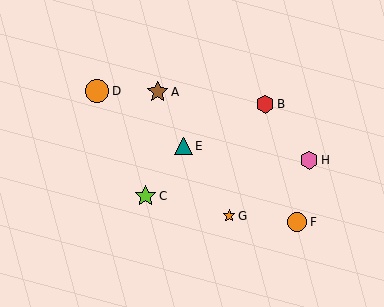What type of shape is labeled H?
Shape H is a pink hexagon.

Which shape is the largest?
The orange circle (labeled D) is the largest.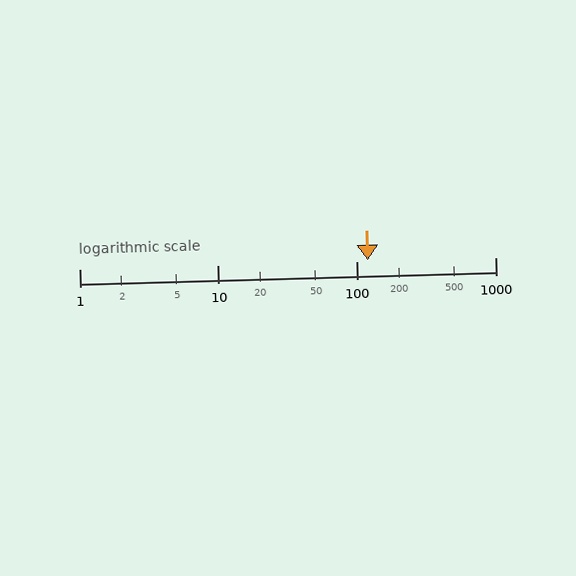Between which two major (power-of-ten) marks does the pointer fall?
The pointer is between 100 and 1000.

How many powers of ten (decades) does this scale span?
The scale spans 3 decades, from 1 to 1000.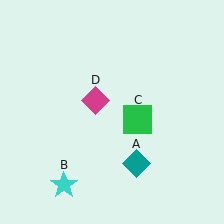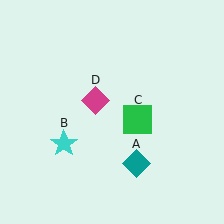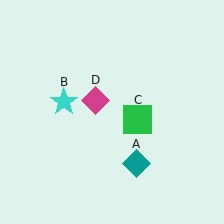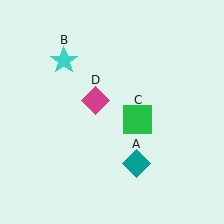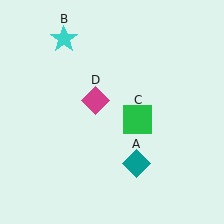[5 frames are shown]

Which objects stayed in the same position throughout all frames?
Teal diamond (object A) and green square (object C) and magenta diamond (object D) remained stationary.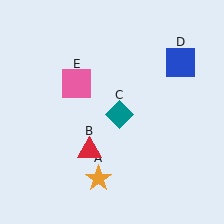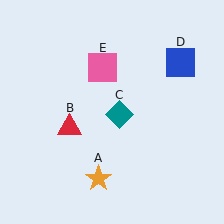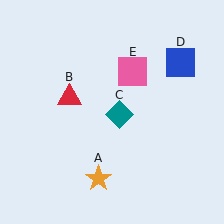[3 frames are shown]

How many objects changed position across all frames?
2 objects changed position: red triangle (object B), pink square (object E).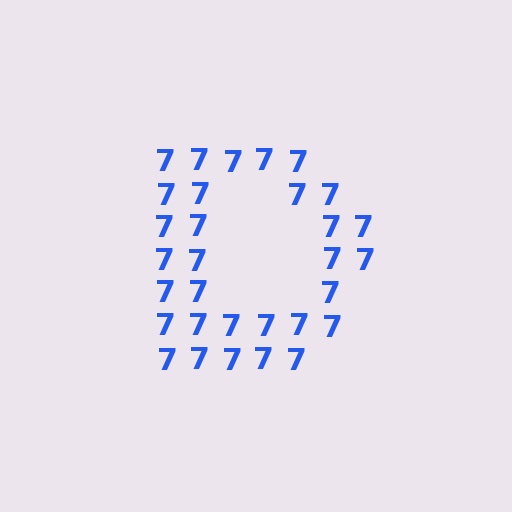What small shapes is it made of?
It is made of small digit 7's.